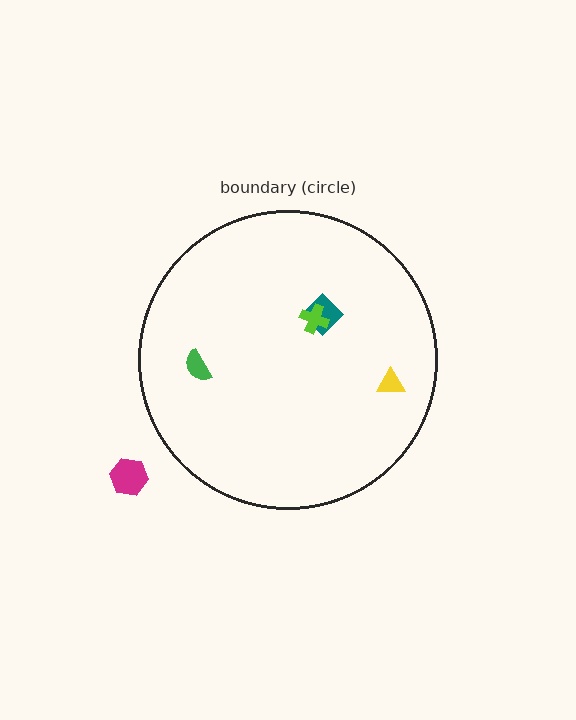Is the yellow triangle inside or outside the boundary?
Inside.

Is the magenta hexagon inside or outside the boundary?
Outside.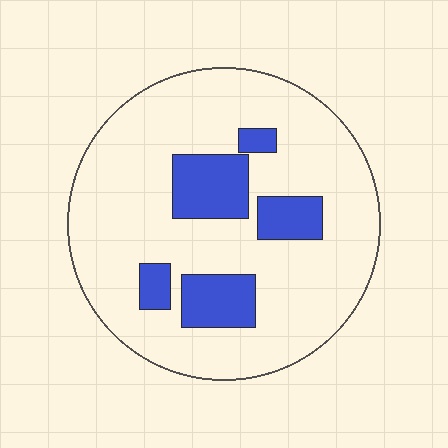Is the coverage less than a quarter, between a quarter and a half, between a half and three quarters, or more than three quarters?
Less than a quarter.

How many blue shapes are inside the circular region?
5.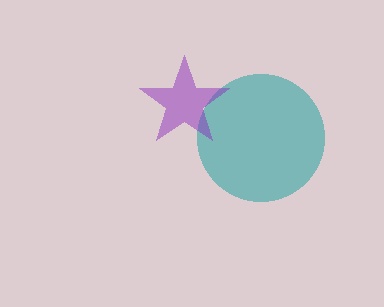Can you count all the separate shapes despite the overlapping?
Yes, there are 2 separate shapes.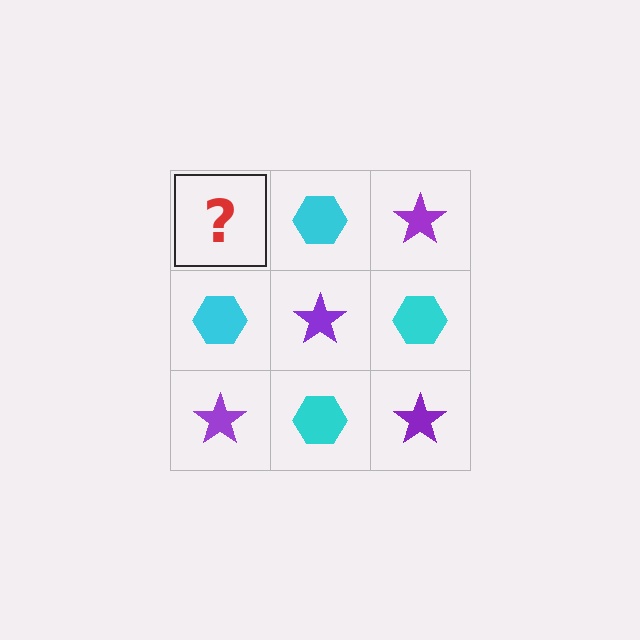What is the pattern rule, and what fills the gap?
The rule is that it alternates purple star and cyan hexagon in a checkerboard pattern. The gap should be filled with a purple star.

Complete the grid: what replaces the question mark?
The question mark should be replaced with a purple star.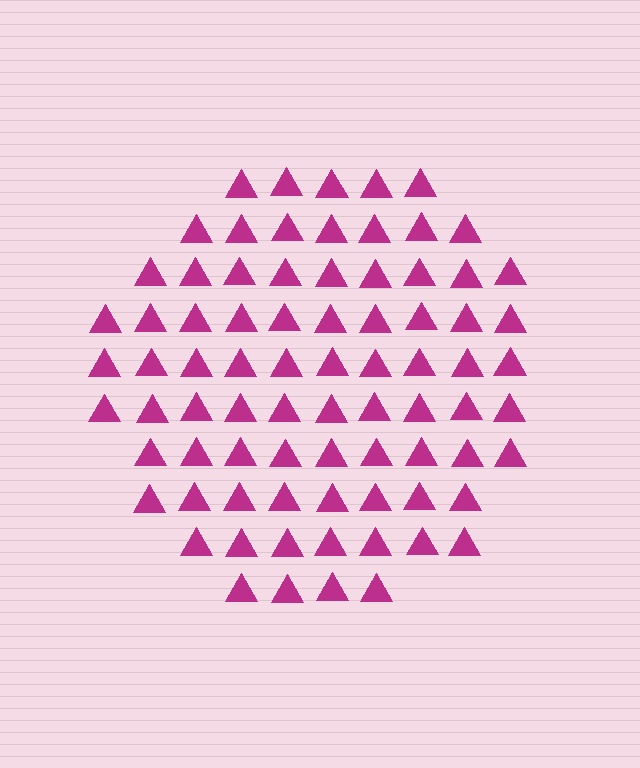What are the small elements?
The small elements are triangles.